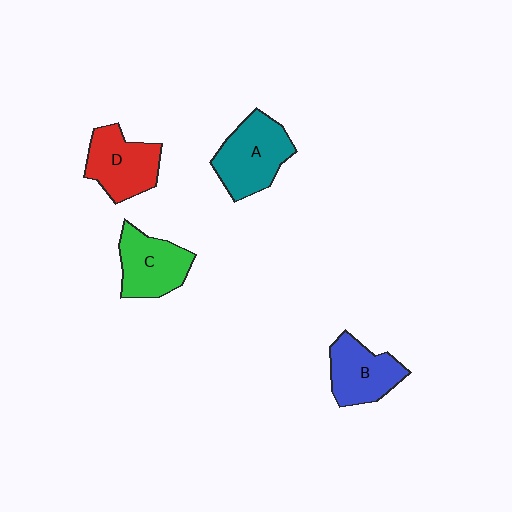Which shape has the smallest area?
Shape B (blue).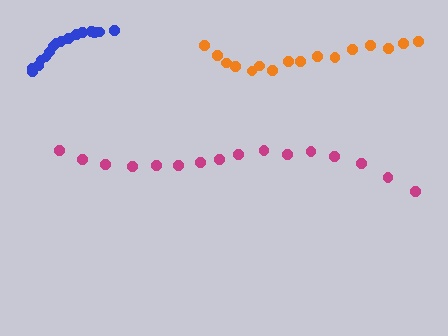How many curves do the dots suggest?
There are 3 distinct paths.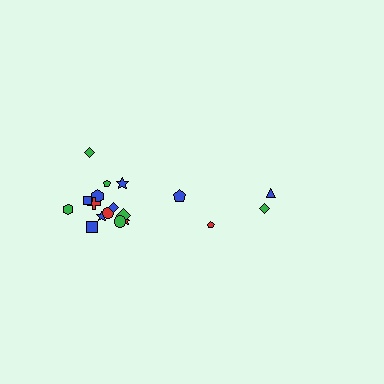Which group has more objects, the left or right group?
The left group.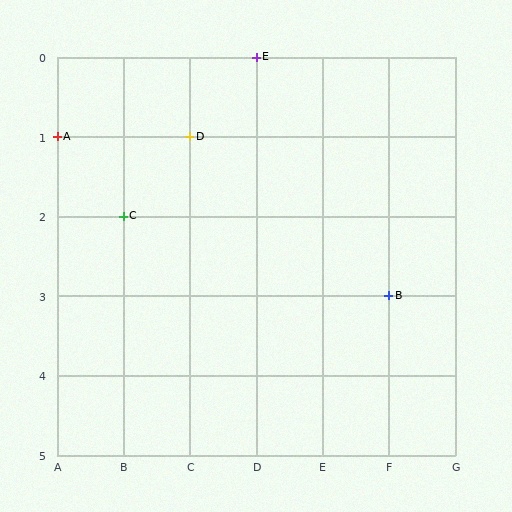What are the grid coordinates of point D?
Point D is at grid coordinates (C, 1).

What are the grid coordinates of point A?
Point A is at grid coordinates (A, 1).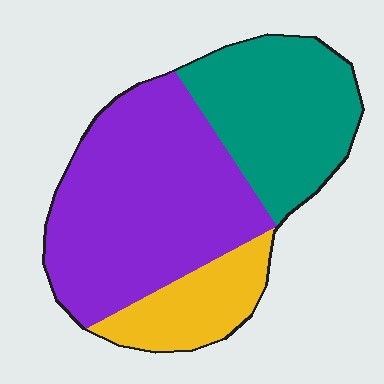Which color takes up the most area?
Purple, at roughly 50%.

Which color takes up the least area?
Yellow, at roughly 15%.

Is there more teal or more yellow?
Teal.